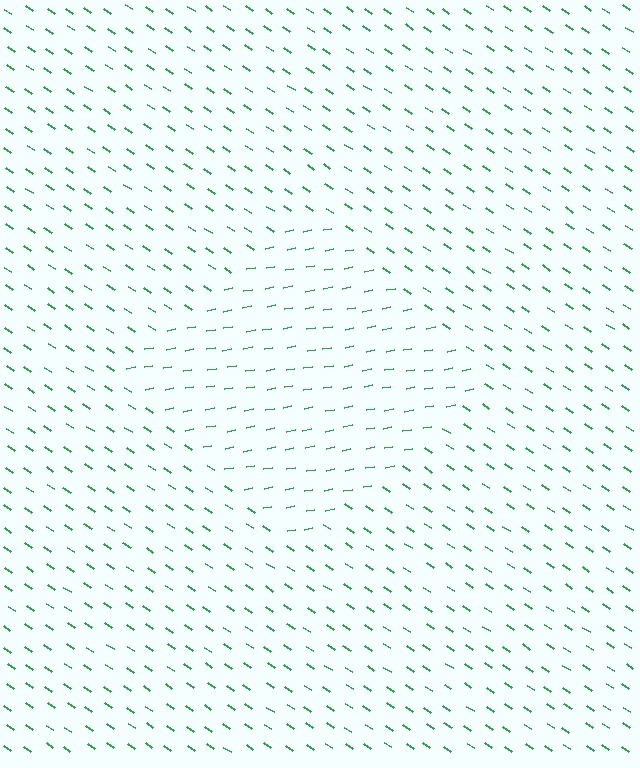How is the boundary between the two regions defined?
The boundary is defined purely by a change in line orientation (approximately 45 degrees difference). All lines are the same color and thickness.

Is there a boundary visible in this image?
Yes, there is a texture boundary formed by a change in line orientation.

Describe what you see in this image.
The image is filled with small green line segments. A diamond region in the image has lines oriented differently from the surrounding lines, creating a visible texture boundary.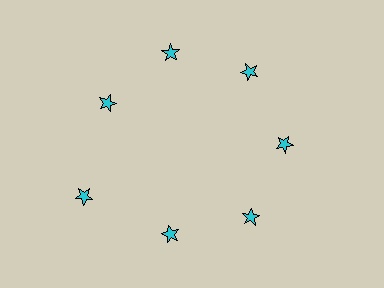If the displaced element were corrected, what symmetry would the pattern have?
It would have 7-fold rotational symmetry — the pattern would map onto itself every 51 degrees.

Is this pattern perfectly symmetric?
No. The 7 cyan stars are arranged in a ring, but one element near the 8 o'clock position is pushed outward from the center, breaking the 7-fold rotational symmetry.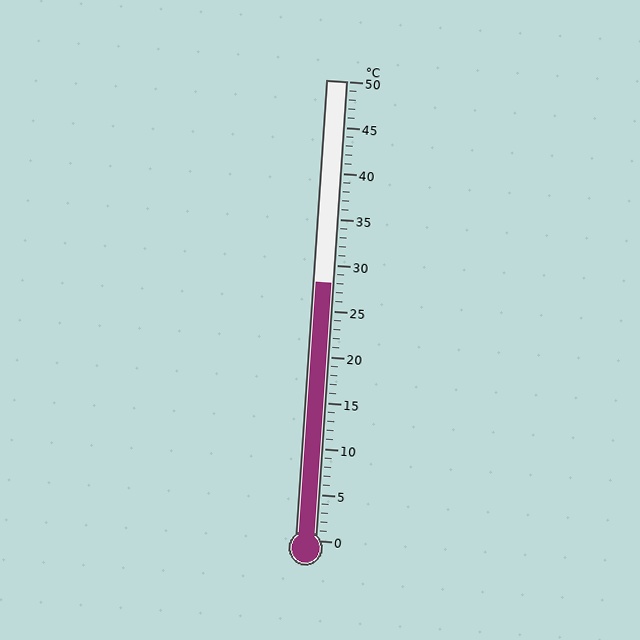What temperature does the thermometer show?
The thermometer shows approximately 28°C.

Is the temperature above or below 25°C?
The temperature is above 25°C.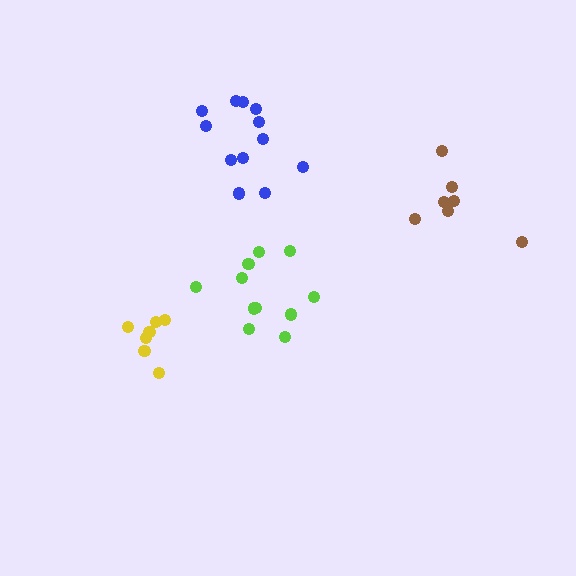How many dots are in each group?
Group 1: 7 dots, Group 2: 7 dots, Group 3: 11 dots, Group 4: 12 dots (37 total).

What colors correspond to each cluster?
The clusters are colored: brown, yellow, lime, blue.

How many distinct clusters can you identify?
There are 4 distinct clusters.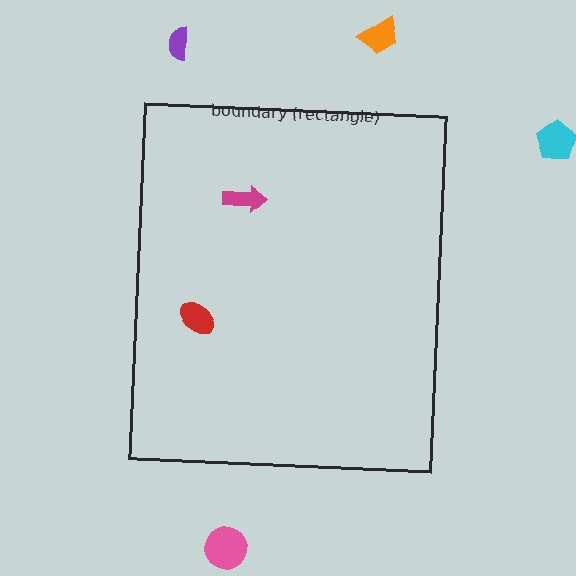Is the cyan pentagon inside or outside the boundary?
Outside.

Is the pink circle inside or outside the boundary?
Outside.